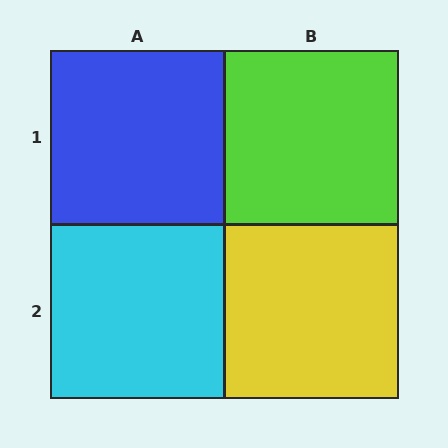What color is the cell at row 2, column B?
Yellow.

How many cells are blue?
1 cell is blue.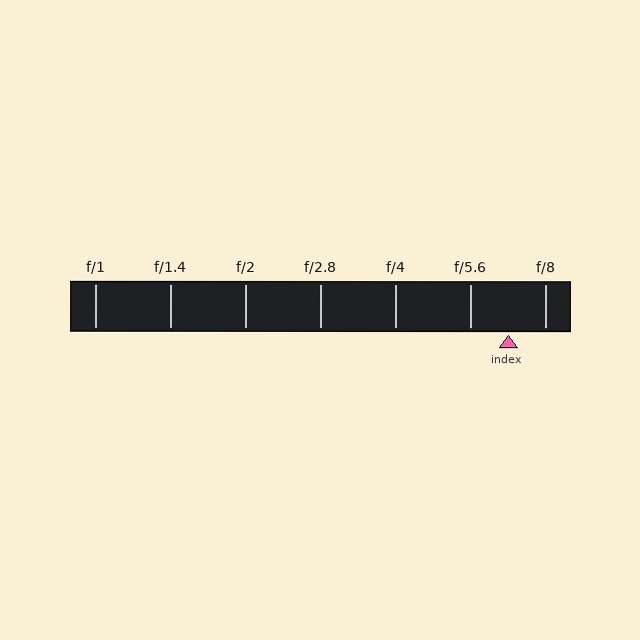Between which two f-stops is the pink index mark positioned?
The index mark is between f/5.6 and f/8.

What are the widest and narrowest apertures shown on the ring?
The widest aperture shown is f/1 and the narrowest is f/8.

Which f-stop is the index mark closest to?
The index mark is closest to f/8.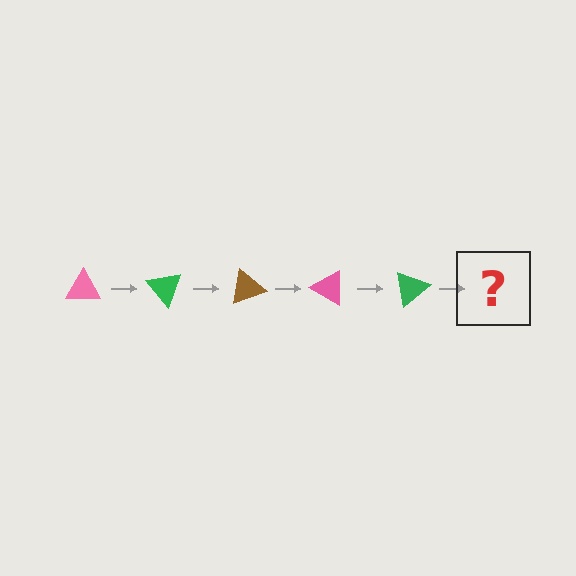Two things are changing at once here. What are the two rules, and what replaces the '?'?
The two rules are that it rotates 50 degrees each step and the color cycles through pink, green, and brown. The '?' should be a brown triangle, rotated 250 degrees from the start.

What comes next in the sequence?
The next element should be a brown triangle, rotated 250 degrees from the start.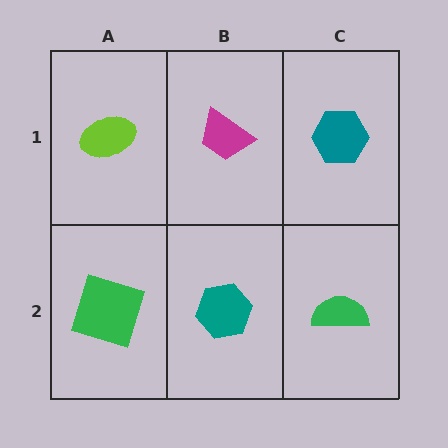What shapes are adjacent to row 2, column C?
A teal hexagon (row 1, column C), a teal hexagon (row 2, column B).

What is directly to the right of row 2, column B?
A green semicircle.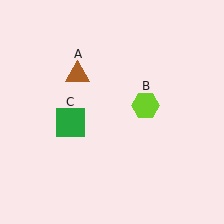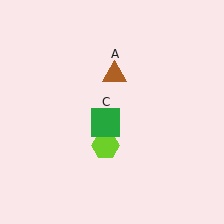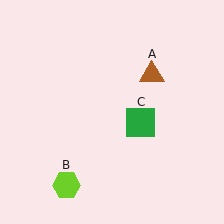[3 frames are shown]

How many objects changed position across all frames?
3 objects changed position: brown triangle (object A), lime hexagon (object B), green square (object C).